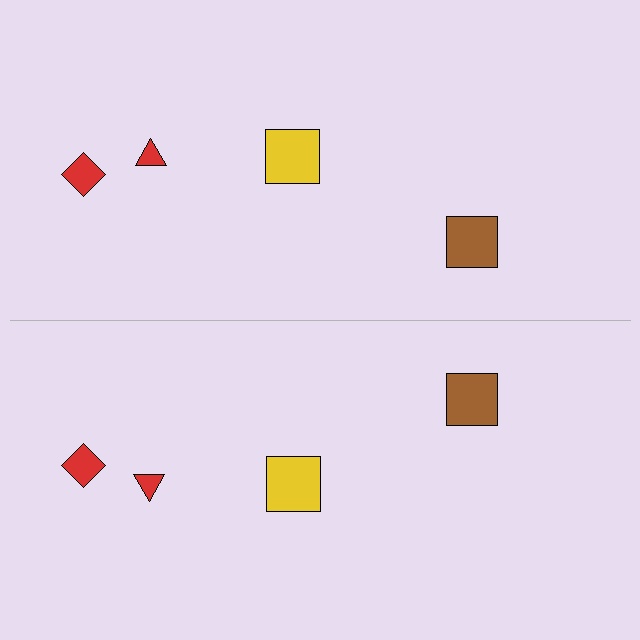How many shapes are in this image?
There are 8 shapes in this image.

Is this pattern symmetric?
Yes, this pattern has bilateral (reflection) symmetry.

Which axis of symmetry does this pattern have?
The pattern has a horizontal axis of symmetry running through the center of the image.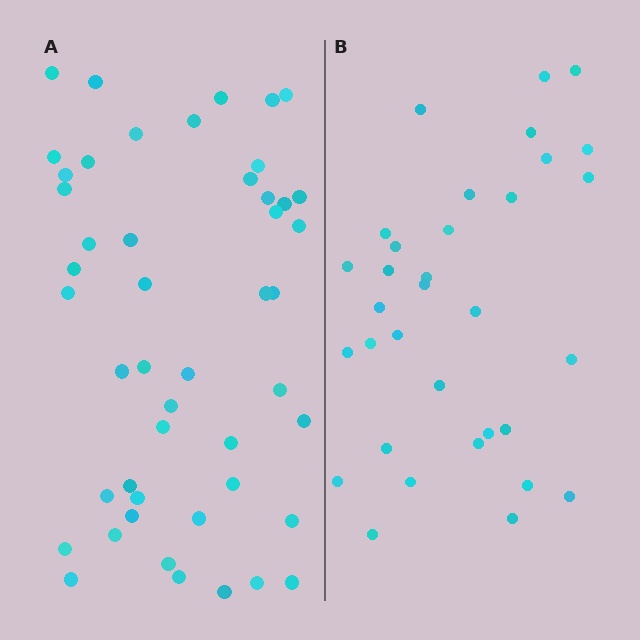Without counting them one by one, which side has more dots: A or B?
Region A (the left region) has more dots.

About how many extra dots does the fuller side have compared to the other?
Region A has approximately 15 more dots than region B.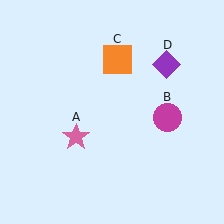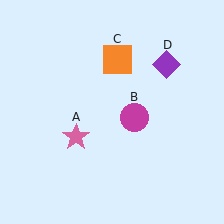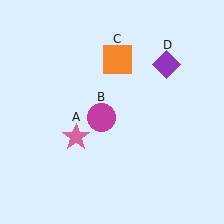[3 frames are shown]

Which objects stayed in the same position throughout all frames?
Pink star (object A) and orange square (object C) and purple diamond (object D) remained stationary.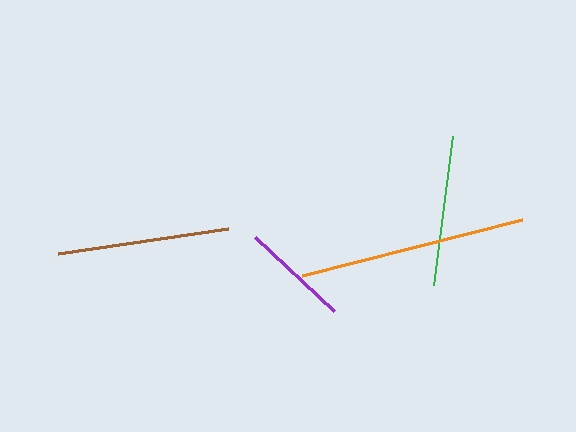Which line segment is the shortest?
The purple line is the shortest at approximately 108 pixels.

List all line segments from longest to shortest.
From longest to shortest: orange, brown, green, purple.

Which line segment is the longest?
The orange line is the longest at approximately 227 pixels.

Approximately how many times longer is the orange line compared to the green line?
The orange line is approximately 1.5 times the length of the green line.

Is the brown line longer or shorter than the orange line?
The orange line is longer than the brown line.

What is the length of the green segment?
The green segment is approximately 150 pixels long.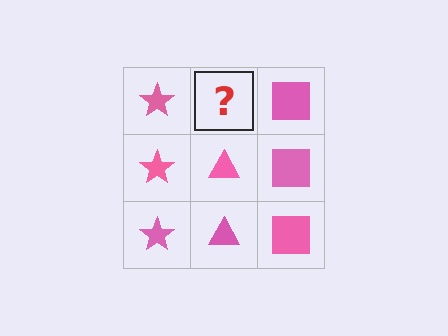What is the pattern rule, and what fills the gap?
The rule is that each column has a consistent shape. The gap should be filled with a pink triangle.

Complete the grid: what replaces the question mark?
The question mark should be replaced with a pink triangle.